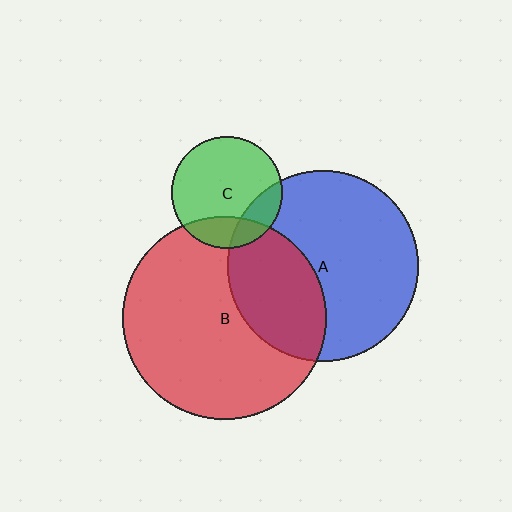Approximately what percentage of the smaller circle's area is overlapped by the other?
Approximately 20%.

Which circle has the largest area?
Circle B (red).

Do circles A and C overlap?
Yes.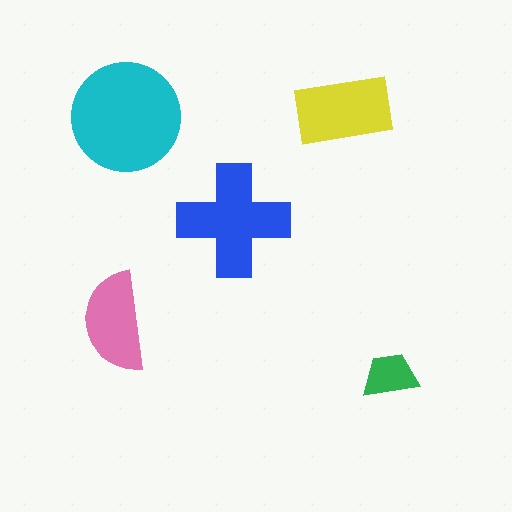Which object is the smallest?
The green trapezoid.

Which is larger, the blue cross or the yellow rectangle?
The blue cross.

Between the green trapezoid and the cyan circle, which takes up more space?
The cyan circle.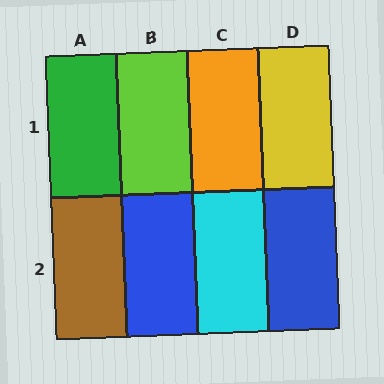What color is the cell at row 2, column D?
Blue.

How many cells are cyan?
1 cell is cyan.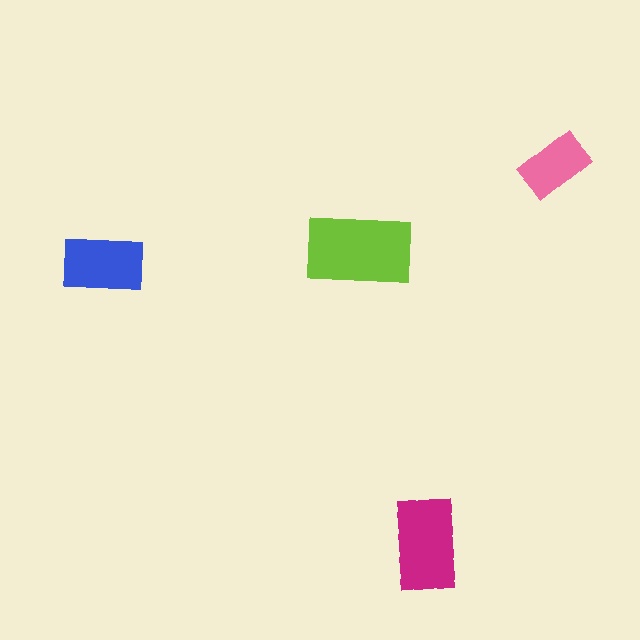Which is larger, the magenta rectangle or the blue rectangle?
The magenta one.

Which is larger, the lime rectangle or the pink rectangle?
The lime one.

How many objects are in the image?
There are 4 objects in the image.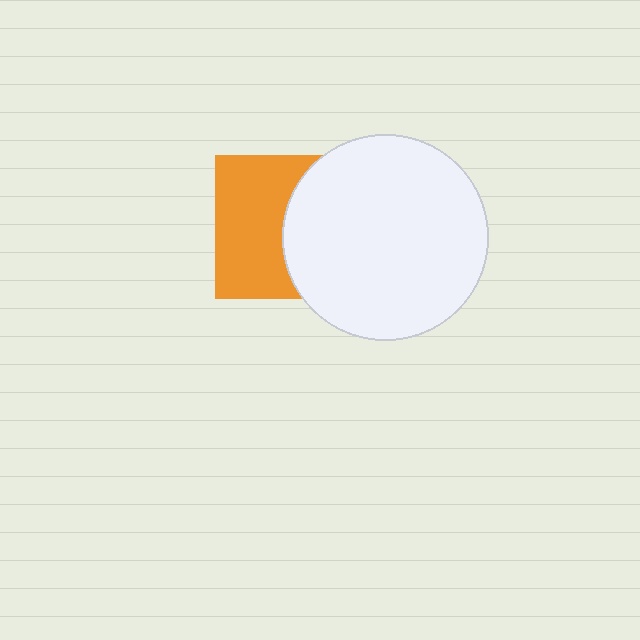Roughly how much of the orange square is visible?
About half of it is visible (roughly 53%).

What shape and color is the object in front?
The object in front is a white circle.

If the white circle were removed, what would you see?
You would see the complete orange square.